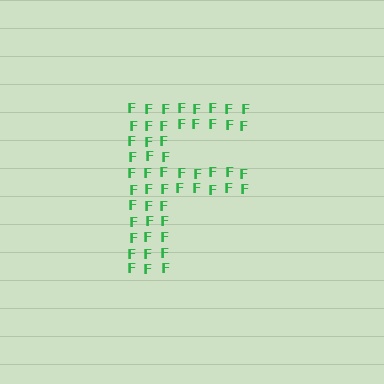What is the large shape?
The large shape is the letter F.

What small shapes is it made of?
It is made of small letter F's.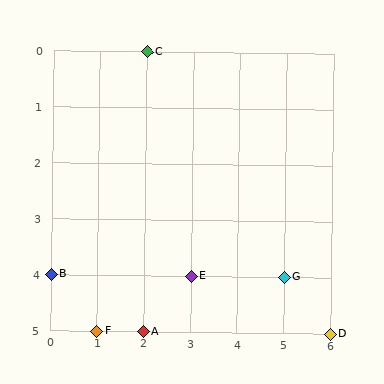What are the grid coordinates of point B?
Point B is at grid coordinates (0, 4).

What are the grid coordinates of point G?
Point G is at grid coordinates (5, 4).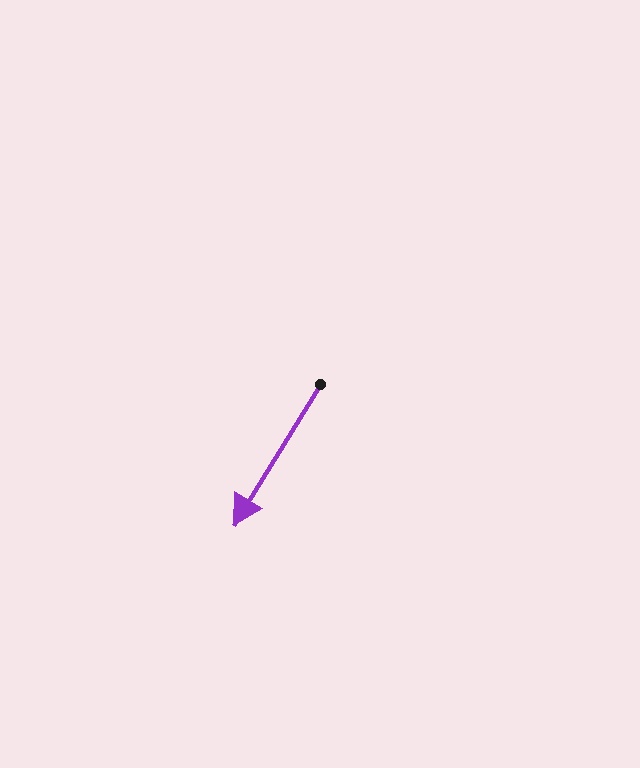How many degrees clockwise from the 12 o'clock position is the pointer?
Approximately 212 degrees.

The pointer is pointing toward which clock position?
Roughly 7 o'clock.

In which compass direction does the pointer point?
Southwest.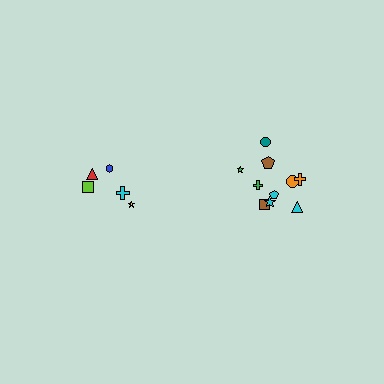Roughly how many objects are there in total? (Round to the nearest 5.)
Roughly 15 objects in total.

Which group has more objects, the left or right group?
The right group.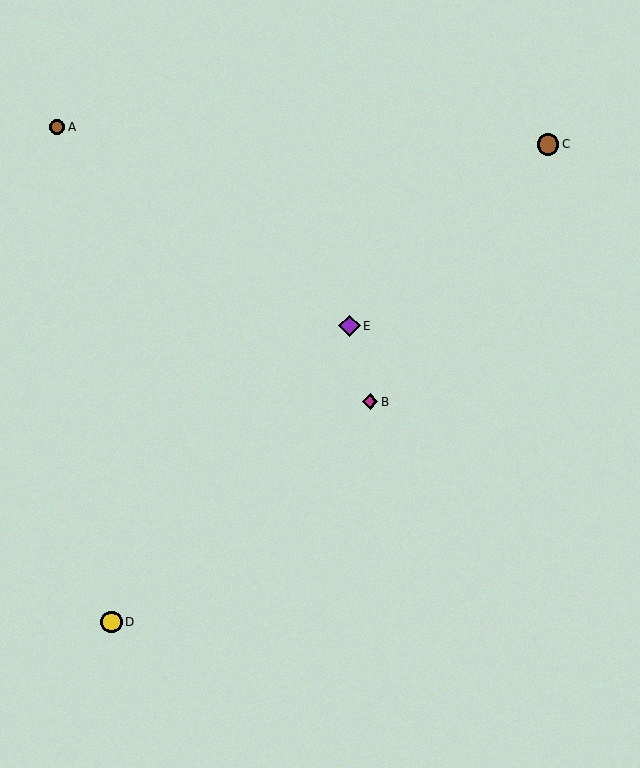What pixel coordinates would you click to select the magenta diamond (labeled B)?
Click at (370, 402) to select the magenta diamond B.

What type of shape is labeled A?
Shape A is a brown circle.